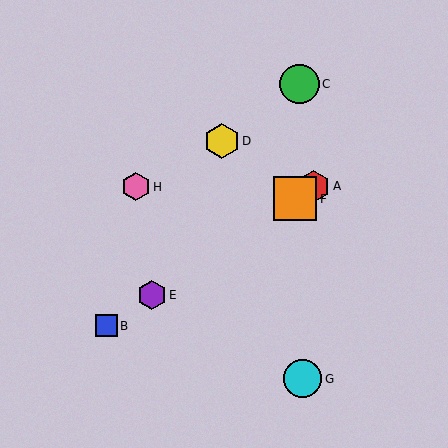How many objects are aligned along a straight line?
4 objects (A, B, E, F) are aligned along a straight line.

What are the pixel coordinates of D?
Object D is at (222, 141).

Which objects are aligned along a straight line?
Objects A, B, E, F are aligned along a straight line.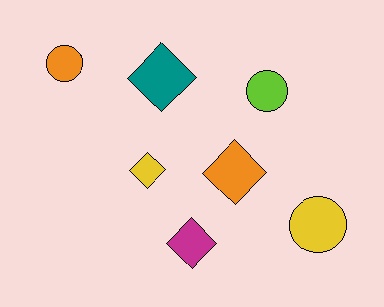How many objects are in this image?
There are 7 objects.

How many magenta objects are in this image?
There is 1 magenta object.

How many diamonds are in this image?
There are 4 diamonds.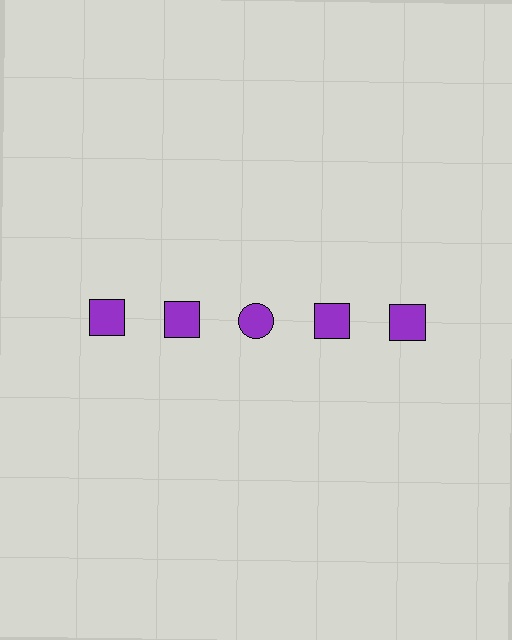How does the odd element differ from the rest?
It has a different shape: circle instead of square.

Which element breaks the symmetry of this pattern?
The purple circle in the top row, center column breaks the symmetry. All other shapes are purple squares.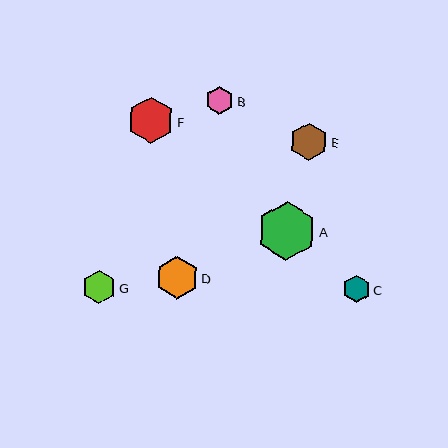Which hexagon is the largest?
Hexagon A is the largest with a size of approximately 59 pixels.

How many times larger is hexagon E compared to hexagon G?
Hexagon E is approximately 1.1 times the size of hexagon G.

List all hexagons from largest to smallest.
From largest to smallest: A, F, D, E, G, B, C.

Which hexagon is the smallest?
Hexagon C is the smallest with a size of approximately 27 pixels.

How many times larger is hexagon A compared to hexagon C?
Hexagon A is approximately 2.2 times the size of hexagon C.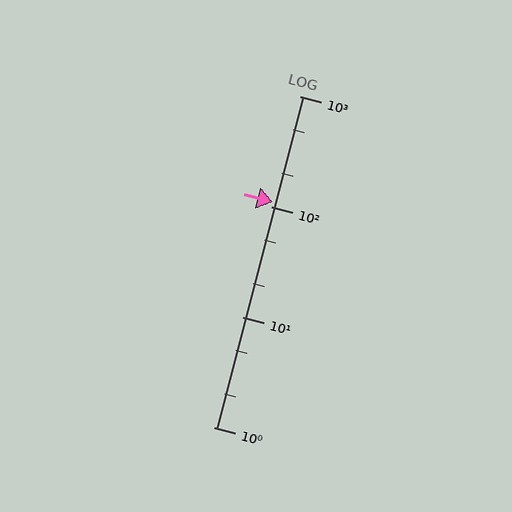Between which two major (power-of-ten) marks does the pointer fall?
The pointer is between 100 and 1000.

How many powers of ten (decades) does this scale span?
The scale spans 3 decades, from 1 to 1000.